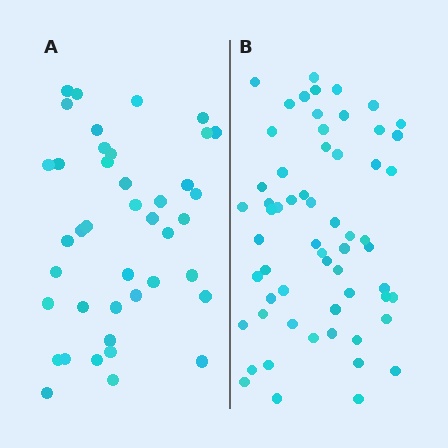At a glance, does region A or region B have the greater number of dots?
Region B (the right region) has more dots.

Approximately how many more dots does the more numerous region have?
Region B has approximately 20 more dots than region A.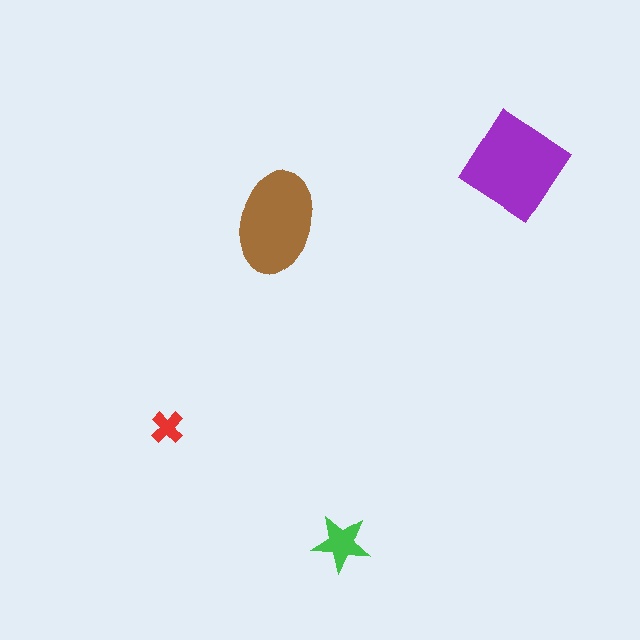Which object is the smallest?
The red cross.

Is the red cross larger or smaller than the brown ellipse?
Smaller.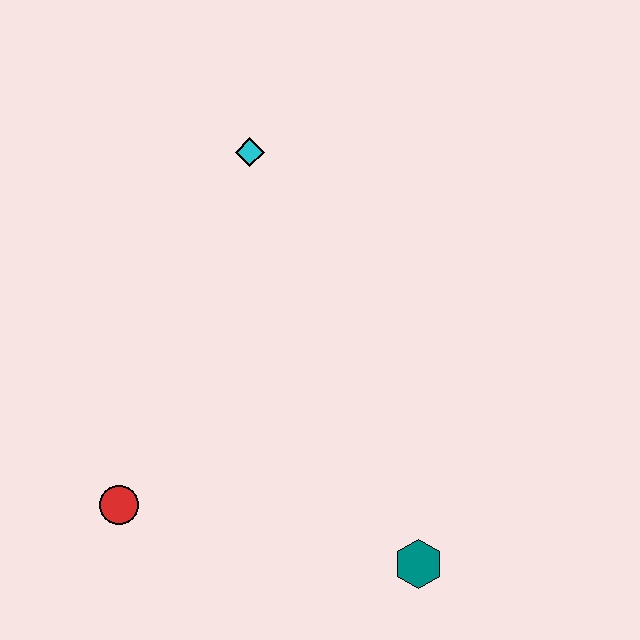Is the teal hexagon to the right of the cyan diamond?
Yes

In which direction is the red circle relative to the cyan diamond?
The red circle is below the cyan diamond.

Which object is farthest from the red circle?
The cyan diamond is farthest from the red circle.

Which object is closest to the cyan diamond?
The red circle is closest to the cyan diamond.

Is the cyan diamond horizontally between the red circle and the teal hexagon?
Yes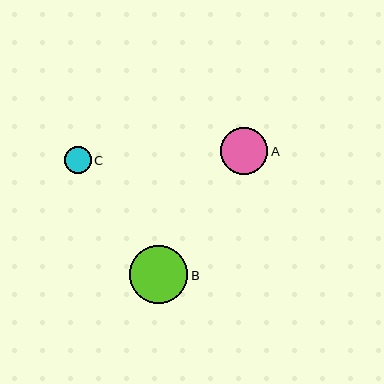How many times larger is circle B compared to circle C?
Circle B is approximately 2.2 times the size of circle C.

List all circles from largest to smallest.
From largest to smallest: B, A, C.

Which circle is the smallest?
Circle C is the smallest with a size of approximately 26 pixels.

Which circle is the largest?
Circle B is the largest with a size of approximately 58 pixels.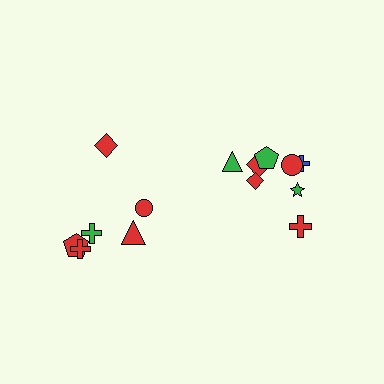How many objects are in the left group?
There are 6 objects.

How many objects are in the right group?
There are 8 objects.